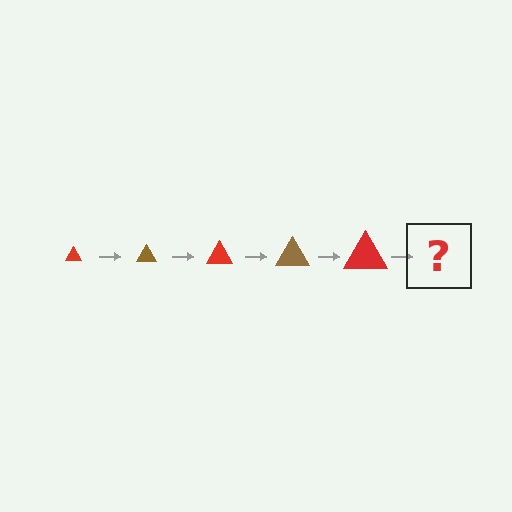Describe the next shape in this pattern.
It should be a brown triangle, larger than the previous one.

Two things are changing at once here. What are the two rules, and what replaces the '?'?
The two rules are that the triangle grows larger each step and the color cycles through red and brown. The '?' should be a brown triangle, larger than the previous one.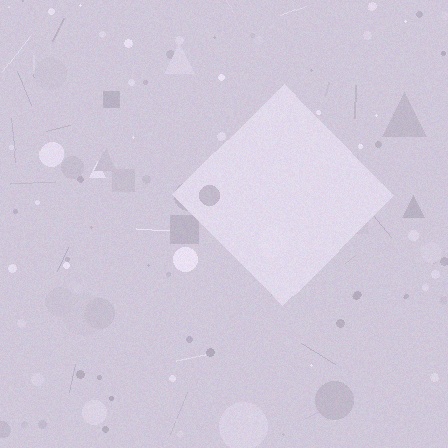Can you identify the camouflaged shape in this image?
The camouflaged shape is a diamond.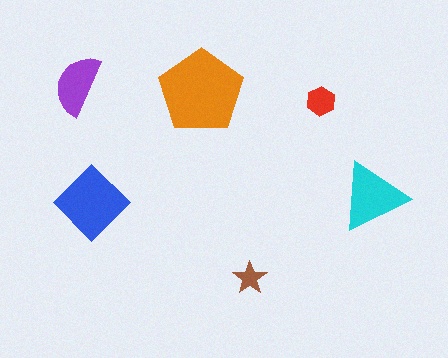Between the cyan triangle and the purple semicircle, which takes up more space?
The cyan triangle.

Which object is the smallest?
The brown star.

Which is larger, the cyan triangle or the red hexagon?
The cyan triangle.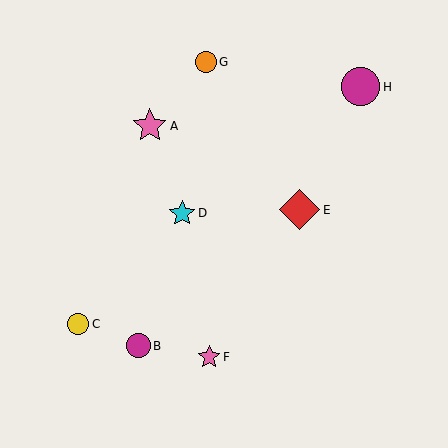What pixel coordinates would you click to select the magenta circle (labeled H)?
Click at (360, 87) to select the magenta circle H.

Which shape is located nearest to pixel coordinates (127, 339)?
The magenta circle (labeled B) at (138, 346) is nearest to that location.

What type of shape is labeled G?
Shape G is an orange circle.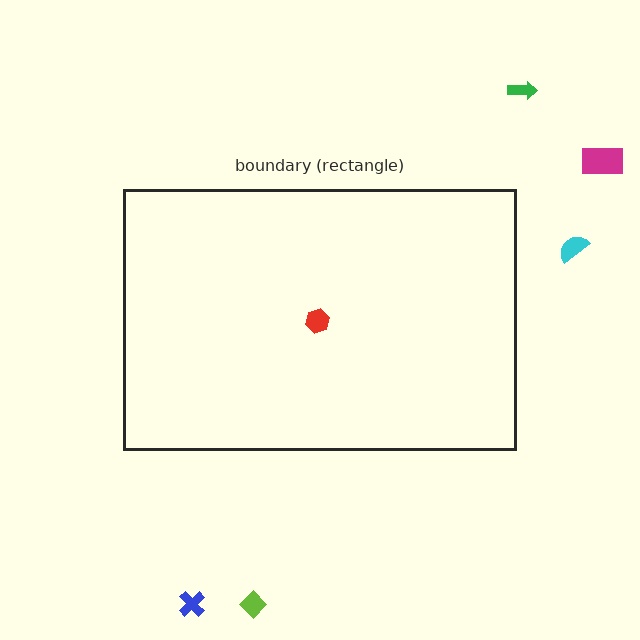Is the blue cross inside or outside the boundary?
Outside.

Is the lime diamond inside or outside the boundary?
Outside.